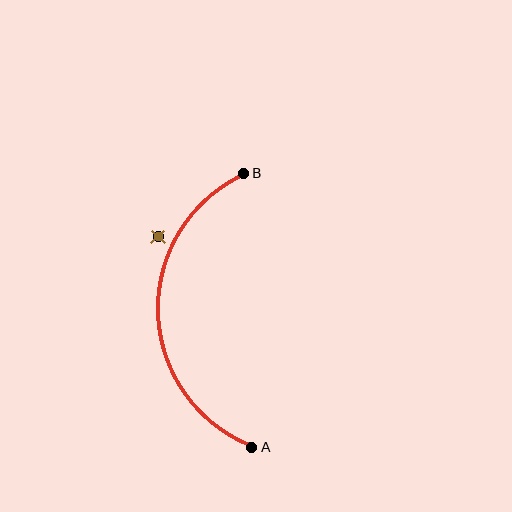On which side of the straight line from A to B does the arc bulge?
The arc bulges to the left of the straight line connecting A and B.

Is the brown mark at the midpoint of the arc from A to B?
No — the brown mark does not lie on the arc at all. It sits slightly outside the curve.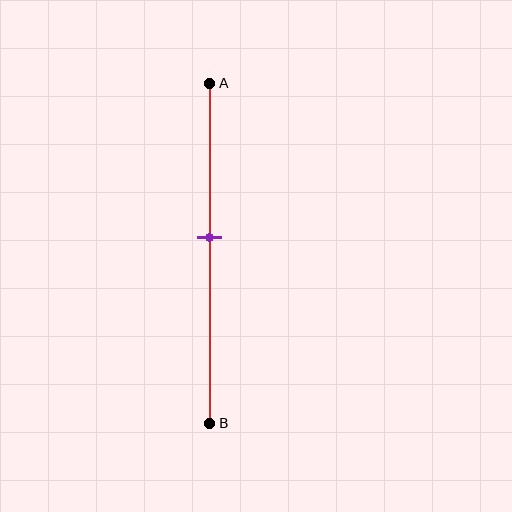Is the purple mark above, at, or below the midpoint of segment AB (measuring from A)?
The purple mark is above the midpoint of segment AB.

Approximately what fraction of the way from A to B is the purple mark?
The purple mark is approximately 45% of the way from A to B.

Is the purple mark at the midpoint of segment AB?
No, the mark is at about 45% from A, not at the 50% midpoint.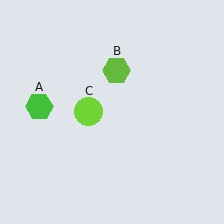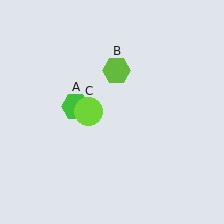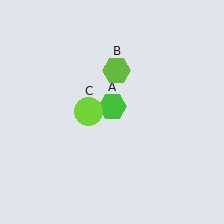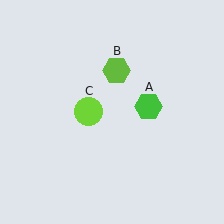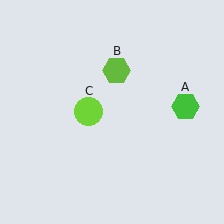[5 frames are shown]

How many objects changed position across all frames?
1 object changed position: green hexagon (object A).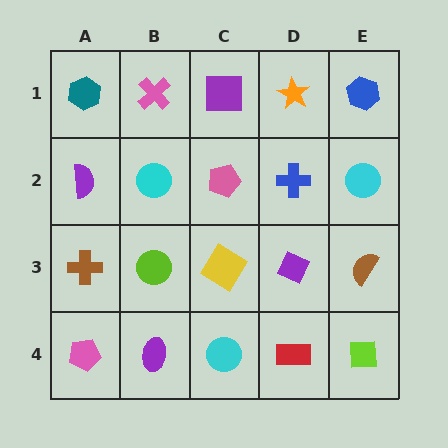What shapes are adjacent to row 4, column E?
A brown semicircle (row 3, column E), a red rectangle (row 4, column D).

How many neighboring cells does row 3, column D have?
4.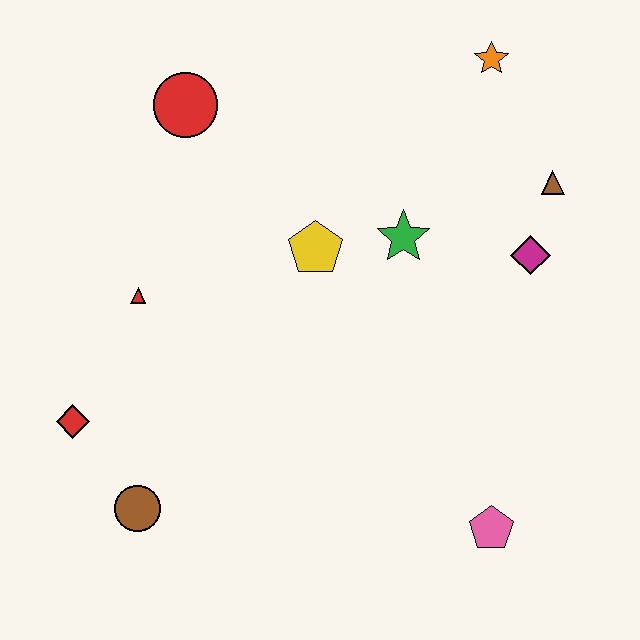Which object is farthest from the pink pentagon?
The red circle is farthest from the pink pentagon.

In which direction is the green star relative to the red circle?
The green star is to the right of the red circle.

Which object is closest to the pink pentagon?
The magenta diamond is closest to the pink pentagon.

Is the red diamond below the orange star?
Yes